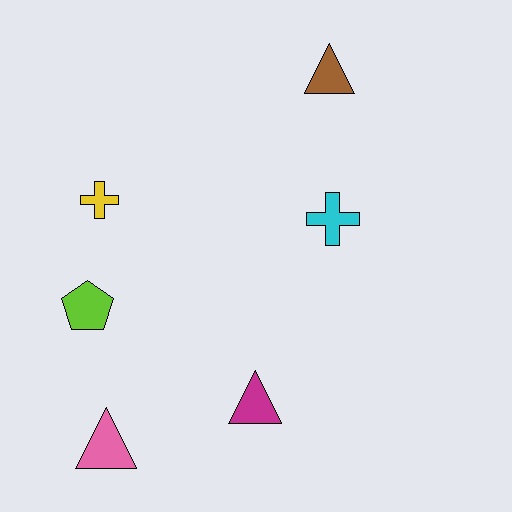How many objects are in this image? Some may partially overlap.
There are 6 objects.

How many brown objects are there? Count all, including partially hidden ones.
There is 1 brown object.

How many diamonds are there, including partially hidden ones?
There are no diamonds.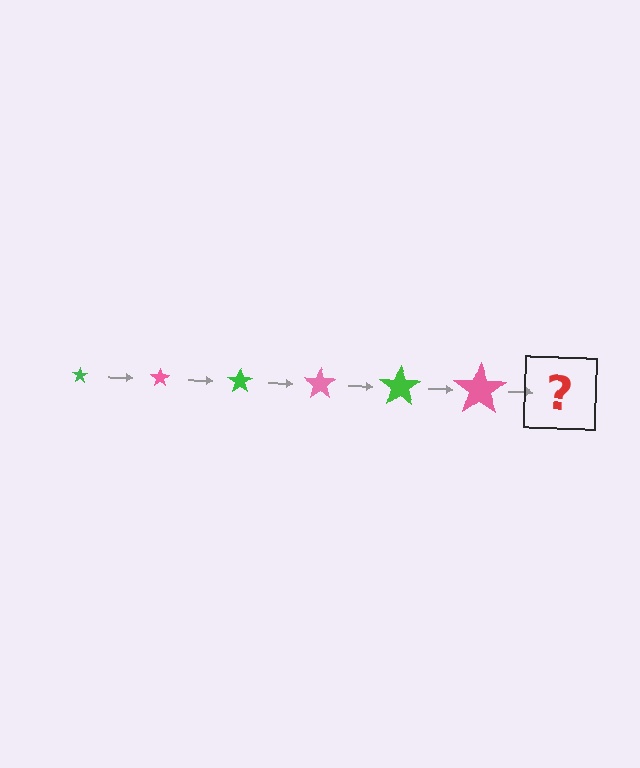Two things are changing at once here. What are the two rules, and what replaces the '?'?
The two rules are that the star grows larger each step and the color cycles through green and pink. The '?' should be a green star, larger than the previous one.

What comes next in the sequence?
The next element should be a green star, larger than the previous one.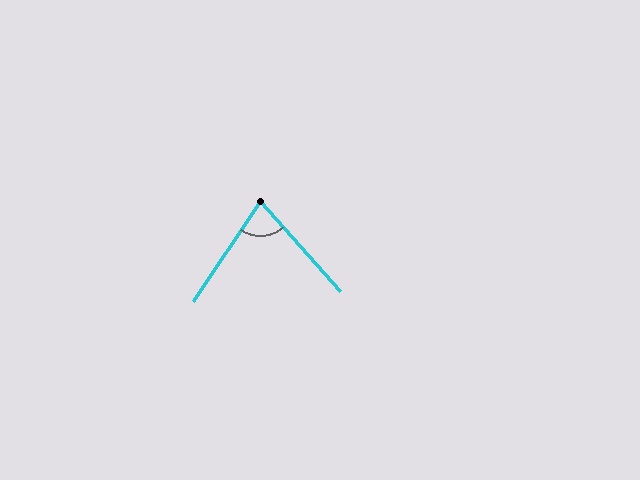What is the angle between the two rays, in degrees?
Approximately 76 degrees.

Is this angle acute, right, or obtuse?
It is acute.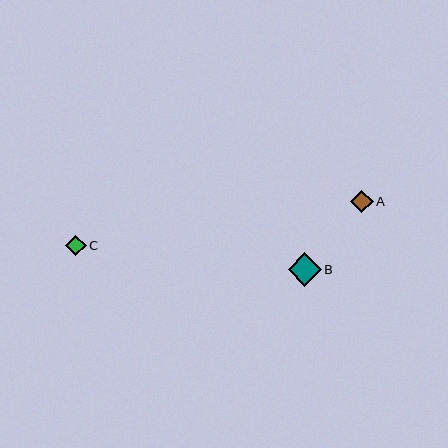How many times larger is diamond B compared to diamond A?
Diamond B is approximately 1.5 times the size of diamond A.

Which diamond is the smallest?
Diamond C is the smallest with a size of approximately 20 pixels.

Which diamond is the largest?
Diamond B is the largest with a size of approximately 33 pixels.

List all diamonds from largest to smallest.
From largest to smallest: B, A, C.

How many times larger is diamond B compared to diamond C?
Diamond B is approximately 1.6 times the size of diamond C.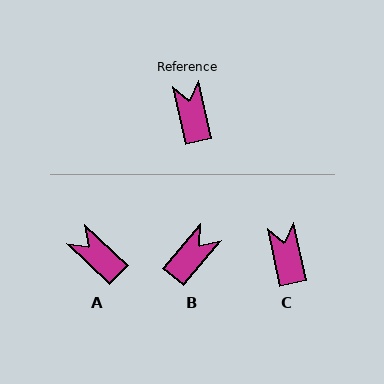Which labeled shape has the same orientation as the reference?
C.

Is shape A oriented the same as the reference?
No, it is off by about 34 degrees.